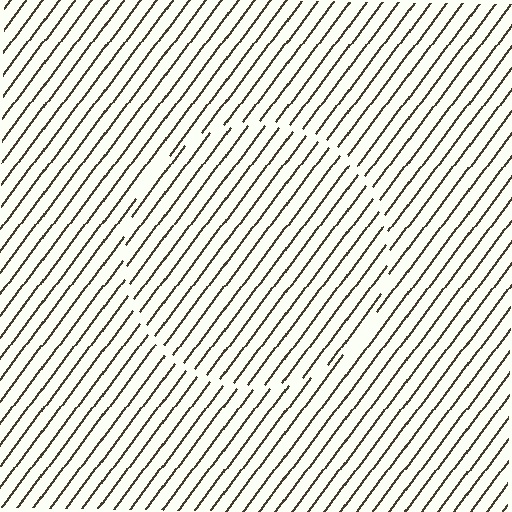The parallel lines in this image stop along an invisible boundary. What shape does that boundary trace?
An illusory circle. The interior of the shape contains the same grating, shifted by half a period — the contour is defined by the phase discontinuity where line-ends from the inner and outer gratings abut.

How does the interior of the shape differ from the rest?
The interior of the shape contains the same grating, shifted by half a period — the contour is defined by the phase discontinuity where line-ends from the inner and outer gratings abut.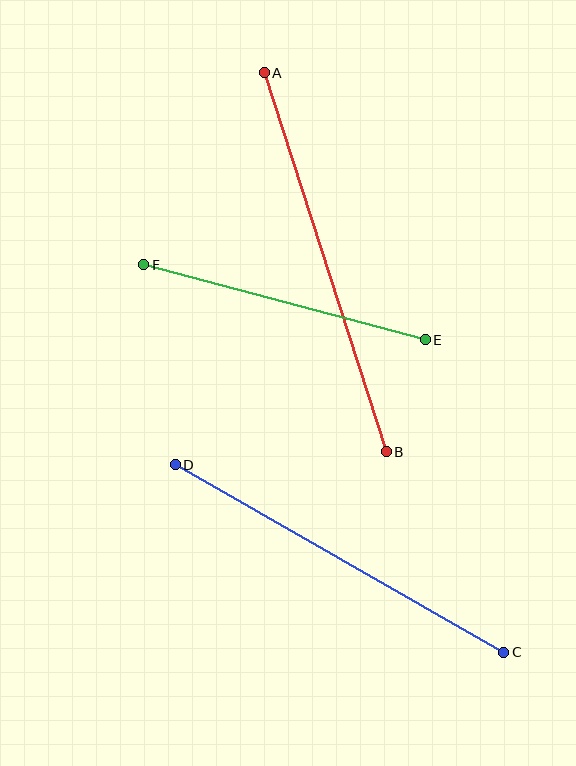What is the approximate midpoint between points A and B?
The midpoint is at approximately (325, 262) pixels.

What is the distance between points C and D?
The distance is approximately 378 pixels.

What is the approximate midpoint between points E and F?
The midpoint is at approximately (285, 302) pixels.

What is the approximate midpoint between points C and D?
The midpoint is at approximately (340, 559) pixels.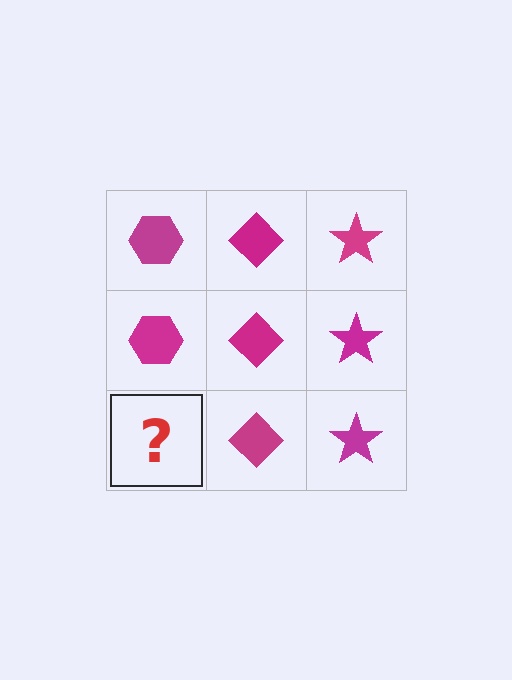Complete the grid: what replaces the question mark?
The question mark should be replaced with a magenta hexagon.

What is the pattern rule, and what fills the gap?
The rule is that each column has a consistent shape. The gap should be filled with a magenta hexagon.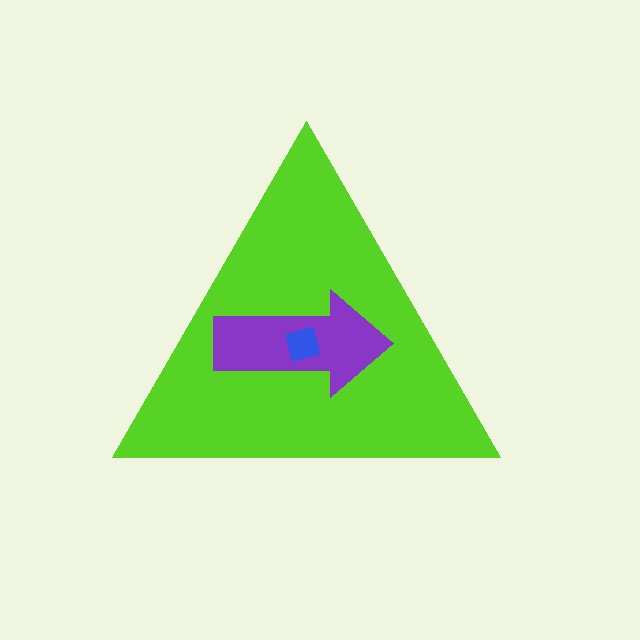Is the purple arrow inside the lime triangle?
Yes.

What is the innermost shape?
The blue square.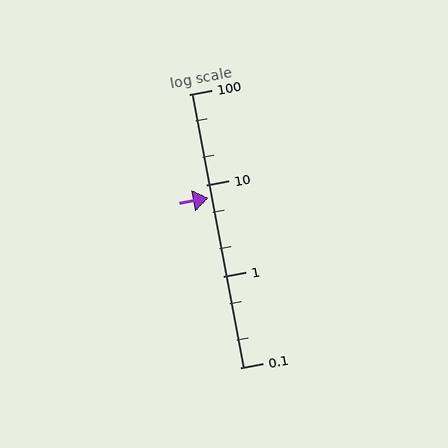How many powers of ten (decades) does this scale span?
The scale spans 3 decades, from 0.1 to 100.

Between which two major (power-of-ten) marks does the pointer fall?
The pointer is between 1 and 10.